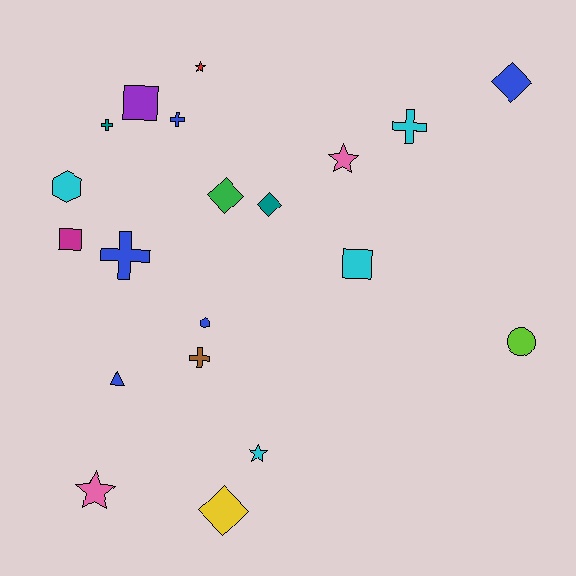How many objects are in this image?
There are 20 objects.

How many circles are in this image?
There is 1 circle.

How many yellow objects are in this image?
There is 1 yellow object.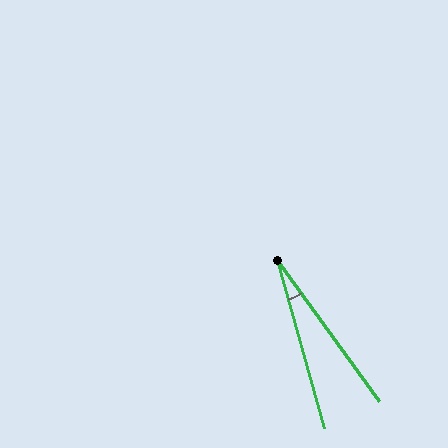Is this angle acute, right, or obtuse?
It is acute.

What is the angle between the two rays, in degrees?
Approximately 20 degrees.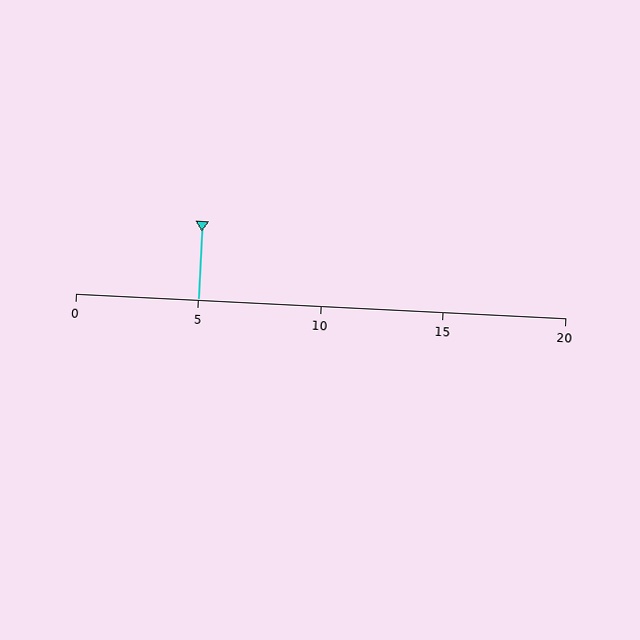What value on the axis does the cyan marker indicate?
The marker indicates approximately 5.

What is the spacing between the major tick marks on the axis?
The major ticks are spaced 5 apart.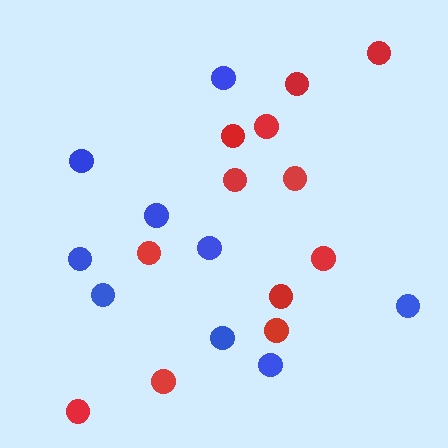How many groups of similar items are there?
There are 2 groups: one group of red circles (12) and one group of blue circles (9).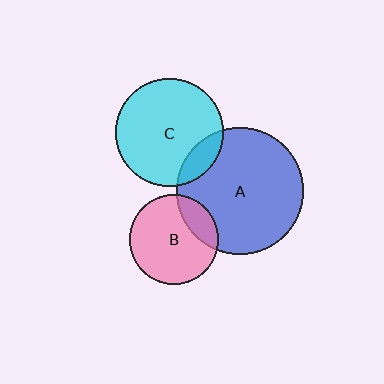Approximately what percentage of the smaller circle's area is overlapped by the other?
Approximately 20%.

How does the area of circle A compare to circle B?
Approximately 2.0 times.